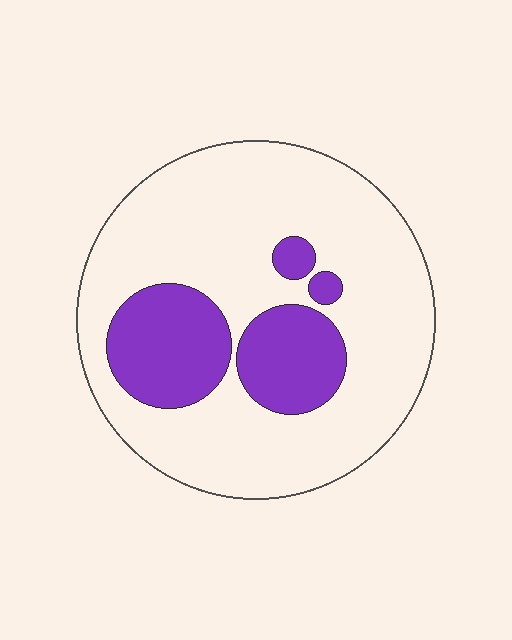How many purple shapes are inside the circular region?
4.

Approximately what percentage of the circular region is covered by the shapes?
Approximately 25%.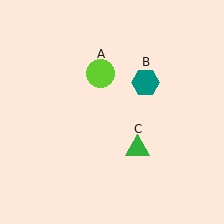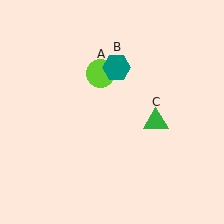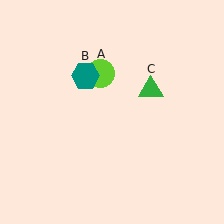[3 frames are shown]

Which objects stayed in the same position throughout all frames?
Lime circle (object A) remained stationary.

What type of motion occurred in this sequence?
The teal hexagon (object B), green triangle (object C) rotated counterclockwise around the center of the scene.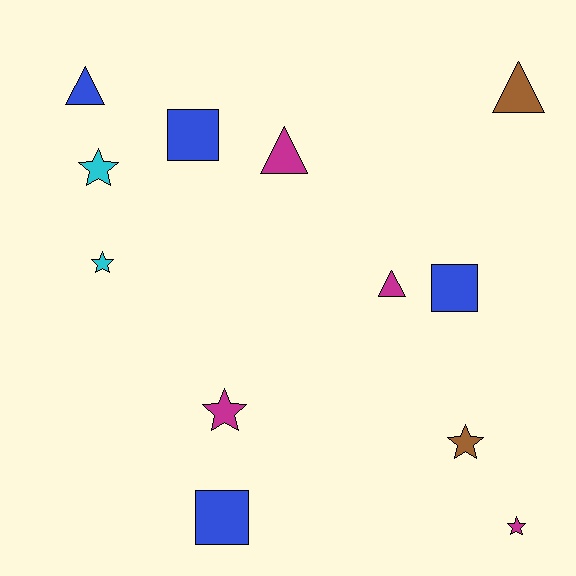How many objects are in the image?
There are 12 objects.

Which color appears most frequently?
Blue, with 4 objects.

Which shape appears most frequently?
Star, with 5 objects.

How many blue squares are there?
There are 3 blue squares.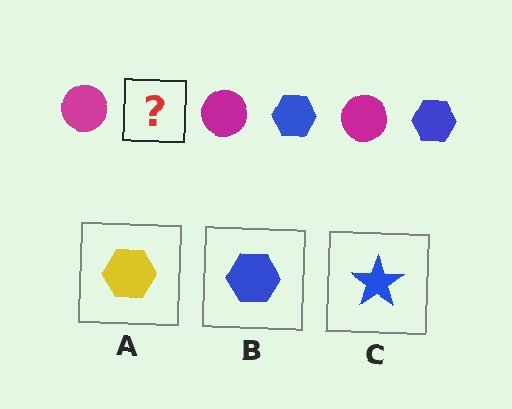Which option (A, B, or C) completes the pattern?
B.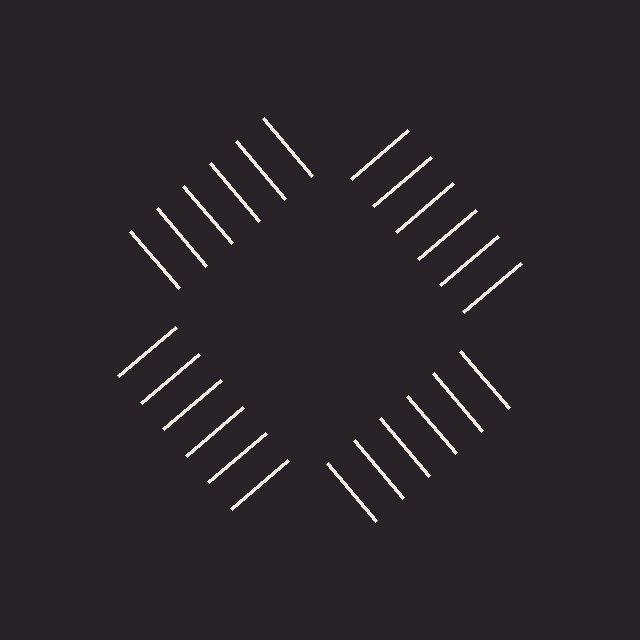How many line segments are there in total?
24 — 6 along each of the 4 edges.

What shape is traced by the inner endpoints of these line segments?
An illusory square — the line segments terminate on its edges but no continuous stroke is drawn.